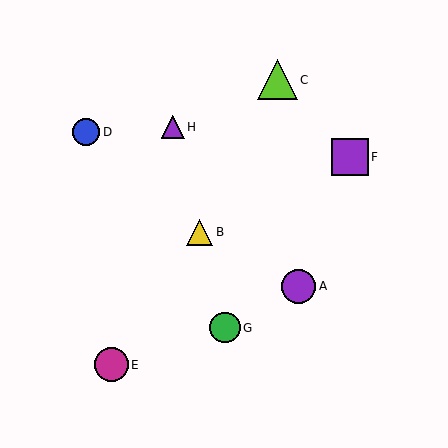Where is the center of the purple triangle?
The center of the purple triangle is at (173, 127).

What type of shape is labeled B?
Shape B is a yellow triangle.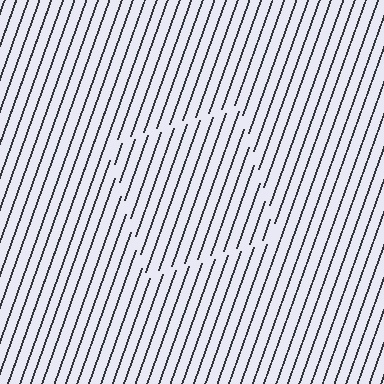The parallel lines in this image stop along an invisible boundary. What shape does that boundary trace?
An illusory square. The interior of the shape contains the same grating, shifted by half a period — the contour is defined by the phase discontinuity where line-ends from the inner and outer gratings abut.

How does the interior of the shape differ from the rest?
The interior of the shape contains the same grating, shifted by half a period — the contour is defined by the phase discontinuity where line-ends from the inner and outer gratings abut.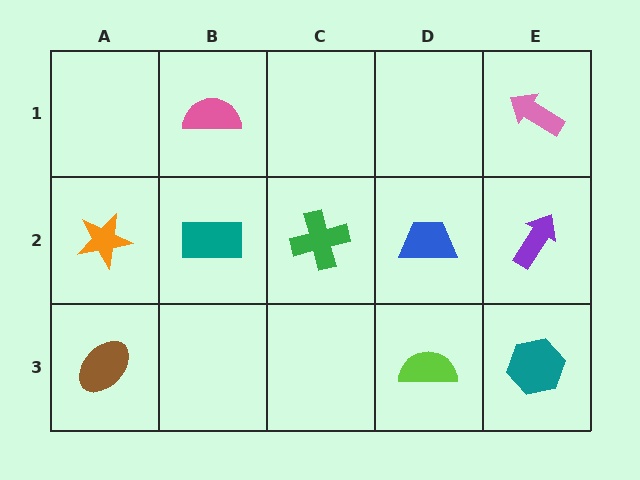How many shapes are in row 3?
3 shapes.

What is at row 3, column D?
A lime semicircle.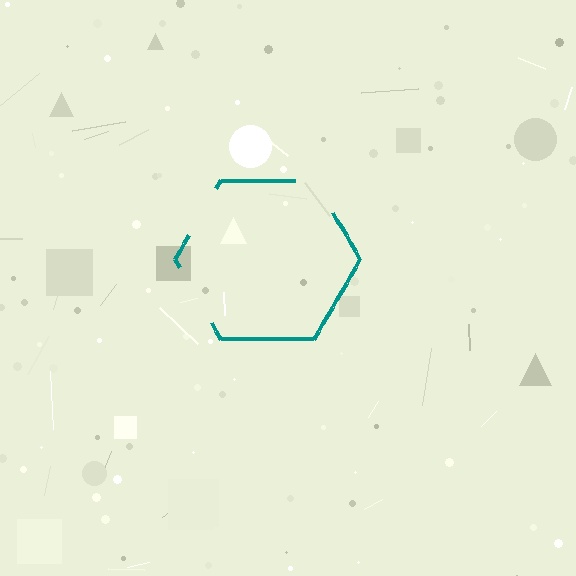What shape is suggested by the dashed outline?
The dashed outline suggests a hexagon.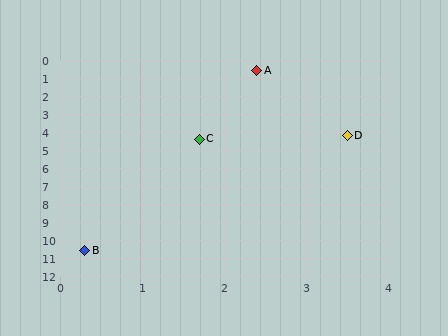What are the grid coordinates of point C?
Point C is at approximately (1.7, 4.4).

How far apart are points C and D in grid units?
Points C and D are about 1.8 grid units apart.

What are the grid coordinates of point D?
Point D is at approximately (3.5, 4.2).